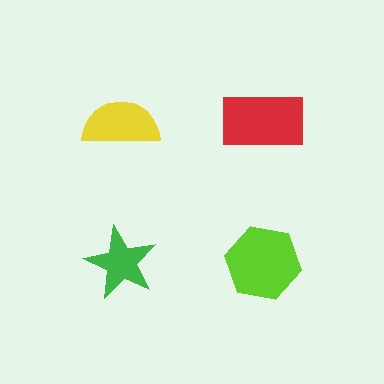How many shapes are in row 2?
2 shapes.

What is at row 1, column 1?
A yellow semicircle.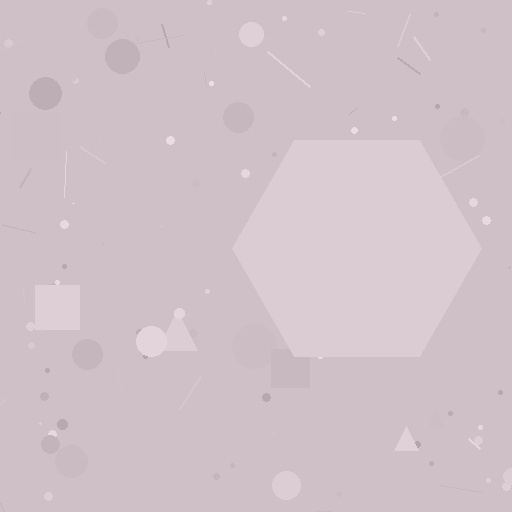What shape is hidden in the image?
A hexagon is hidden in the image.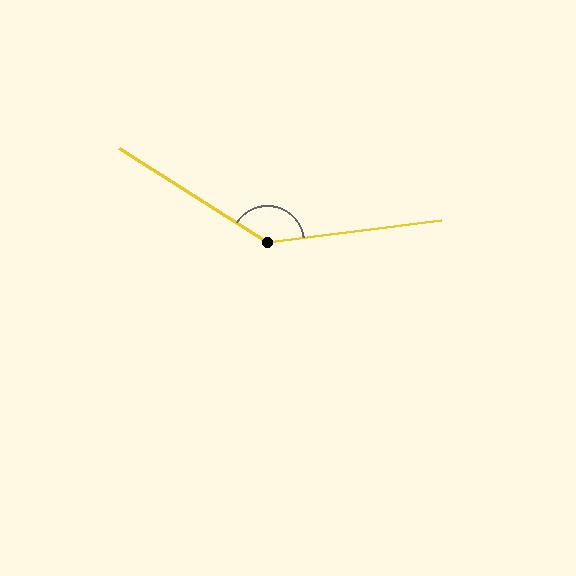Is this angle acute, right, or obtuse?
It is obtuse.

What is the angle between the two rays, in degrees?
Approximately 140 degrees.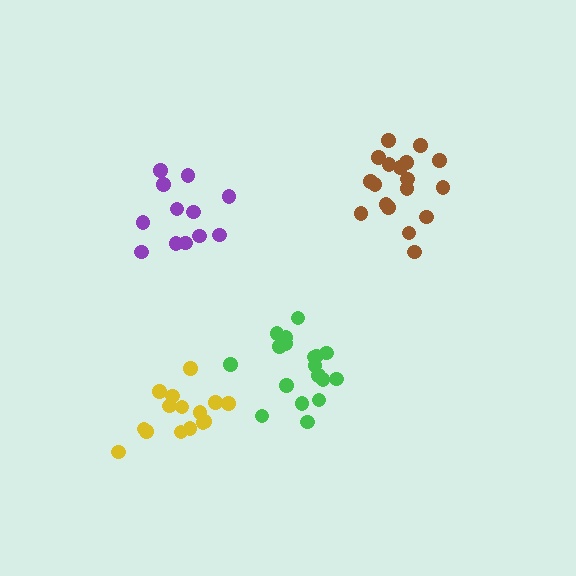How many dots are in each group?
Group 1: 18 dots, Group 2: 18 dots, Group 3: 12 dots, Group 4: 15 dots (63 total).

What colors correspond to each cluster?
The clusters are colored: green, brown, purple, yellow.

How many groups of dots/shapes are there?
There are 4 groups.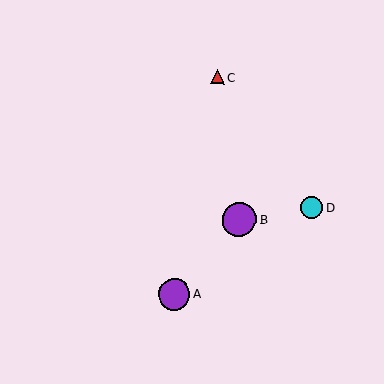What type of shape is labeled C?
Shape C is a red triangle.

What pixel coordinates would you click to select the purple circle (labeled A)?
Click at (174, 294) to select the purple circle A.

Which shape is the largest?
The purple circle (labeled B) is the largest.